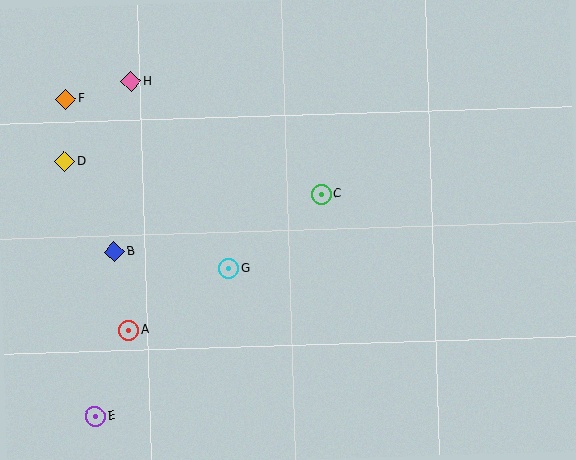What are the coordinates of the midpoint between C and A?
The midpoint between C and A is at (225, 262).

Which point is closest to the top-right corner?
Point C is closest to the top-right corner.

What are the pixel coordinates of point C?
Point C is at (321, 194).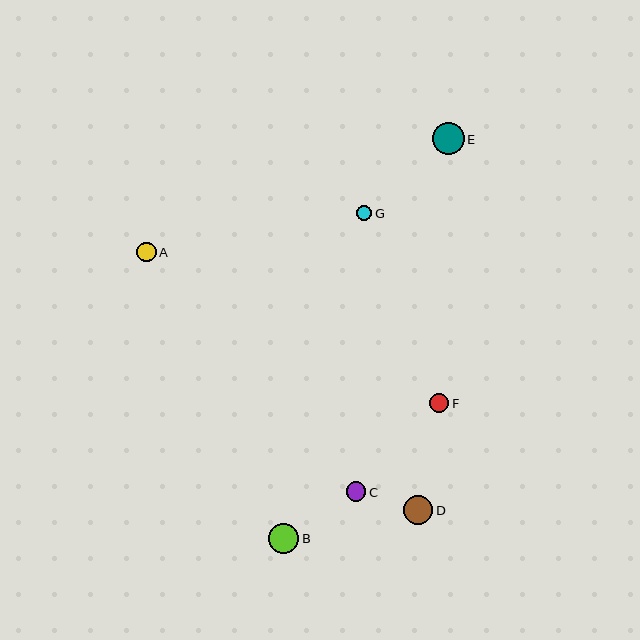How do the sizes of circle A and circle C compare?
Circle A and circle C are approximately the same size.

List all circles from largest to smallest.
From largest to smallest: E, B, D, A, C, F, G.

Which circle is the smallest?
Circle G is the smallest with a size of approximately 16 pixels.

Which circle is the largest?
Circle E is the largest with a size of approximately 32 pixels.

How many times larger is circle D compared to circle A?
Circle D is approximately 1.5 times the size of circle A.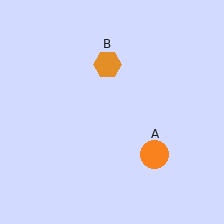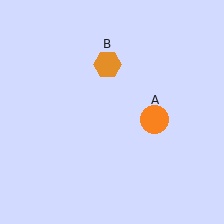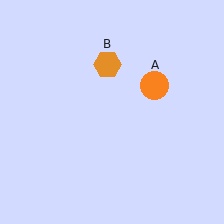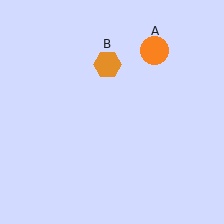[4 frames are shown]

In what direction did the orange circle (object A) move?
The orange circle (object A) moved up.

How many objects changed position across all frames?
1 object changed position: orange circle (object A).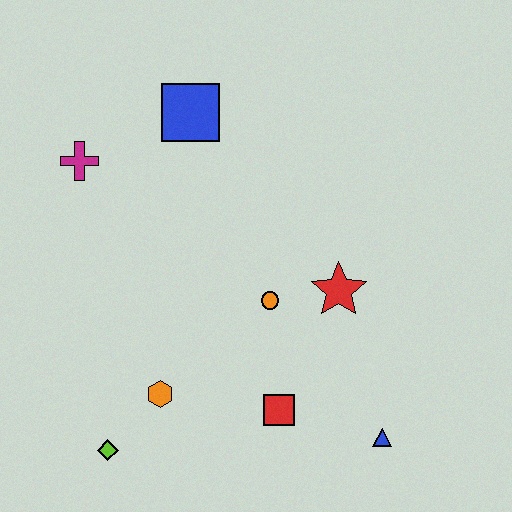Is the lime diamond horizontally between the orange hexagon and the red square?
No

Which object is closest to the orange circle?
The red star is closest to the orange circle.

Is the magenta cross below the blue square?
Yes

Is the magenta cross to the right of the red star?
No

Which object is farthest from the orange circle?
The magenta cross is farthest from the orange circle.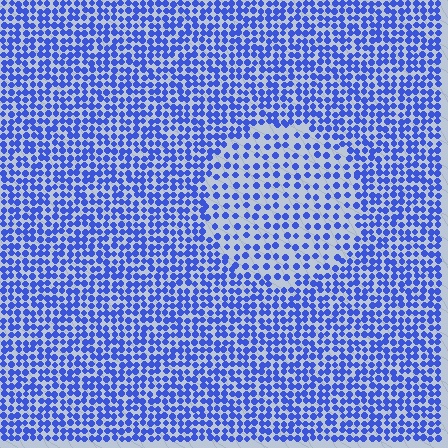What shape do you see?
I see a circle.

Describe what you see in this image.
The image contains small blue elements arranged at two different densities. A circle-shaped region is visible where the elements are less densely packed than the surrounding area.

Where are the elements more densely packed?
The elements are more densely packed outside the circle boundary.